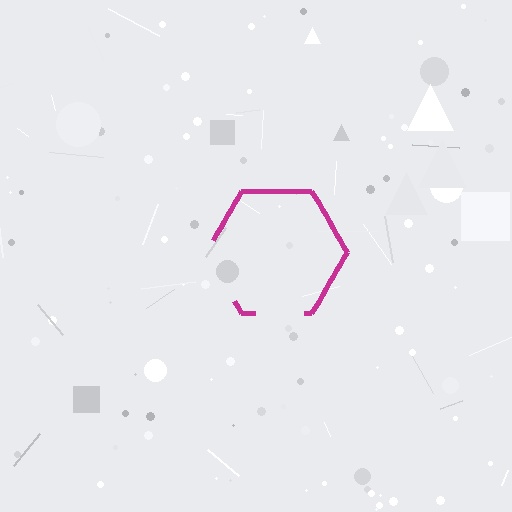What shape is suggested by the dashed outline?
The dashed outline suggests a hexagon.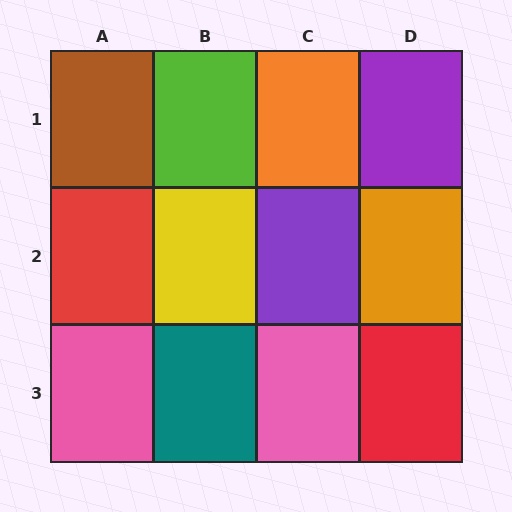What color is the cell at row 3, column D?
Red.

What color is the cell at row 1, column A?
Brown.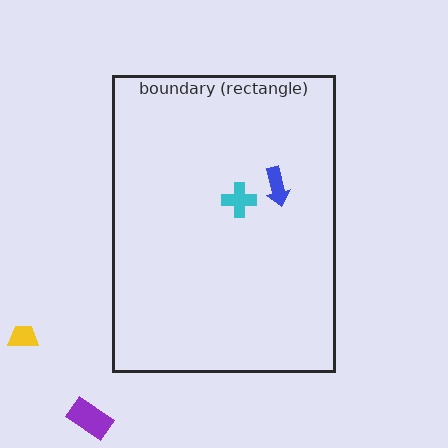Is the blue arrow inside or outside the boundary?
Inside.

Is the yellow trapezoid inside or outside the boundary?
Outside.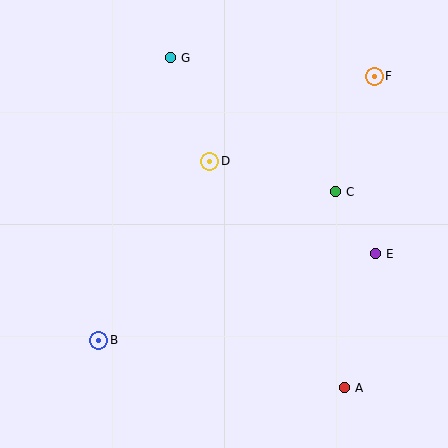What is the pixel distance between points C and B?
The distance between C and B is 279 pixels.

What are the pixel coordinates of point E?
Point E is at (375, 254).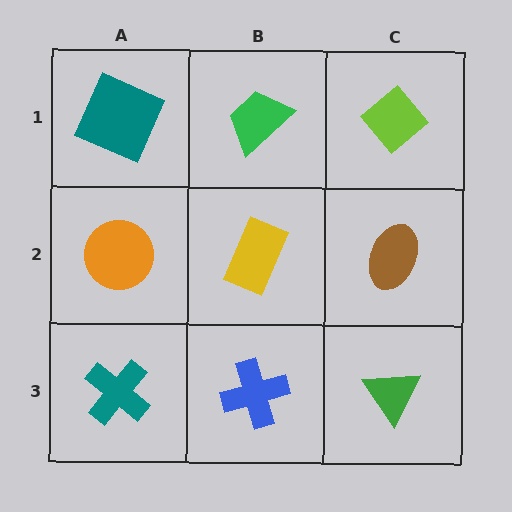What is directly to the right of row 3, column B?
A green triangle.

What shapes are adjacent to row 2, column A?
A teal square (row 1, column A), a teal cross (row 3, column A), a yellow rectangle (row 2, column B).